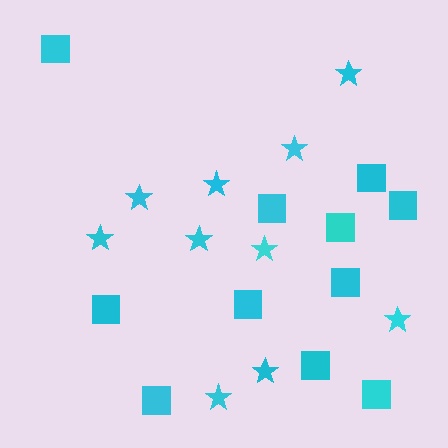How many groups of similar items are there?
There are 2 groups: one group of squares (11) and one group of stars (10).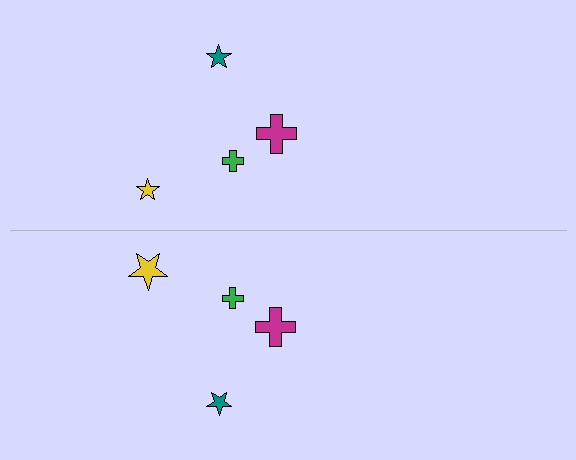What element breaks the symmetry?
The yellow star on the bottom side has a different size than its mirror counterpart.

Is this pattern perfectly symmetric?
No, the pattern is not perfectly symmetric. The yellow star on the bottom side has a different size than its mirror counterpart.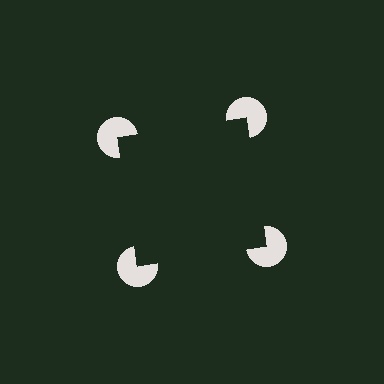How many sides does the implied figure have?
4 sides.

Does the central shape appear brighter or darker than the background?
It typically appears slightly darker than the background, even though no actual brightness change is drawn.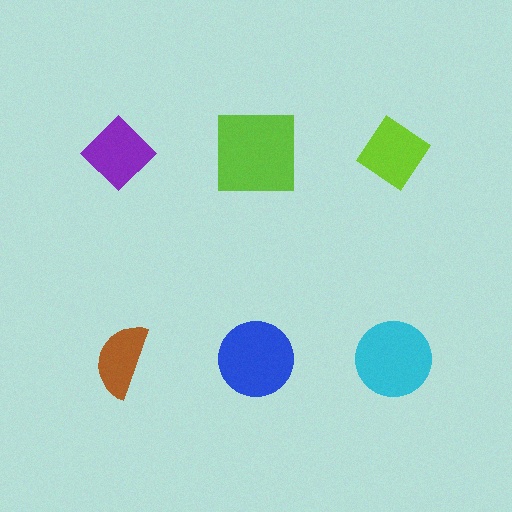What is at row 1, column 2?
A lime square.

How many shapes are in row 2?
3 shapes.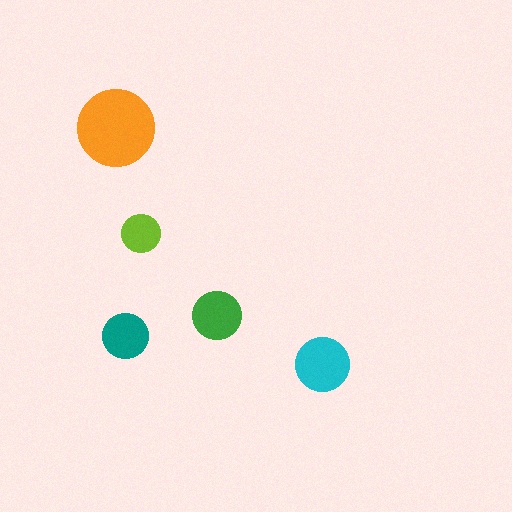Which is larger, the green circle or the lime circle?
The green one.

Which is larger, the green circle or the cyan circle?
The cyan one.